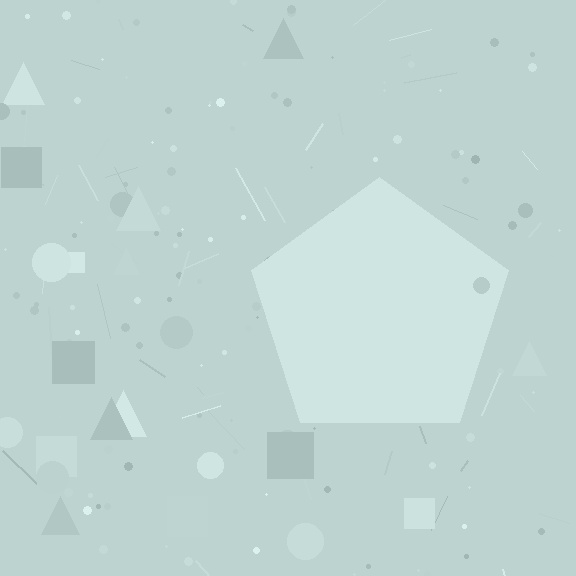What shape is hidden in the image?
A pentagon is hidden in the image.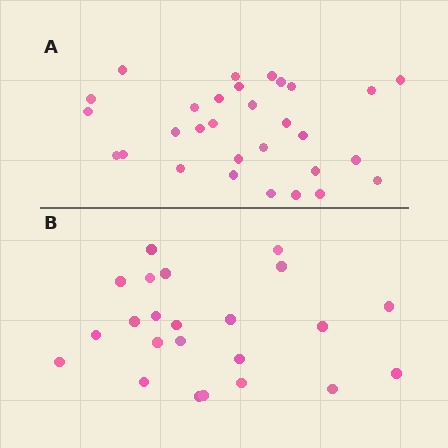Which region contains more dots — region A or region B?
Region A (the top region) has more dots.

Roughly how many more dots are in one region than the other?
Region A has roughly 8 or so more dots than region B.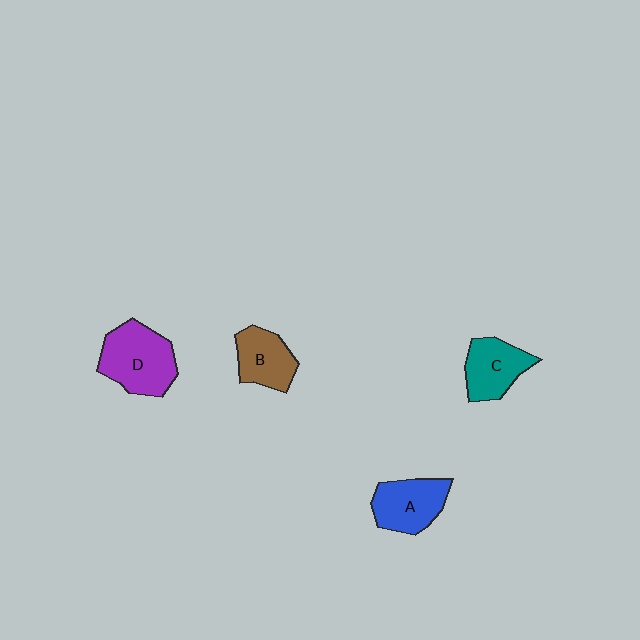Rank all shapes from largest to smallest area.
From largest to smallest: D (purple), A (blue), C (teal), B (brown).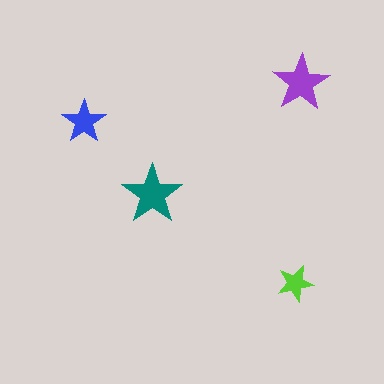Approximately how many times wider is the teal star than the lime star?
About 1.5 times wider.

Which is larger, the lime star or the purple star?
The purple one.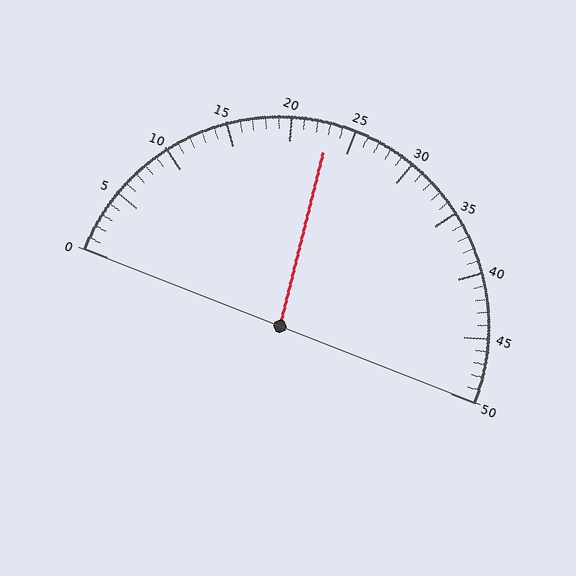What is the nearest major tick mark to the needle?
The nearest major tick mark is 25.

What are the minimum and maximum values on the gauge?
The gauge ranges from 0 to 50.